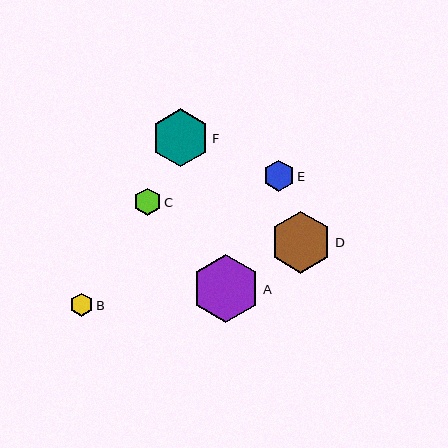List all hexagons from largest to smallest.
From largest to smallest: A, D, F, E, C, B.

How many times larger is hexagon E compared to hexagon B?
Hexagon E is approximately 1.3 times the size of hexagon B.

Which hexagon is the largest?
Hexagon A is the largest with a size of approximately 68 pixels.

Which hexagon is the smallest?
Hexagon B is the smallest with a size of approximately 23 pixels.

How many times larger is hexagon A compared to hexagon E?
Hexagon A is approximately 2.2 times the size of hexagon E.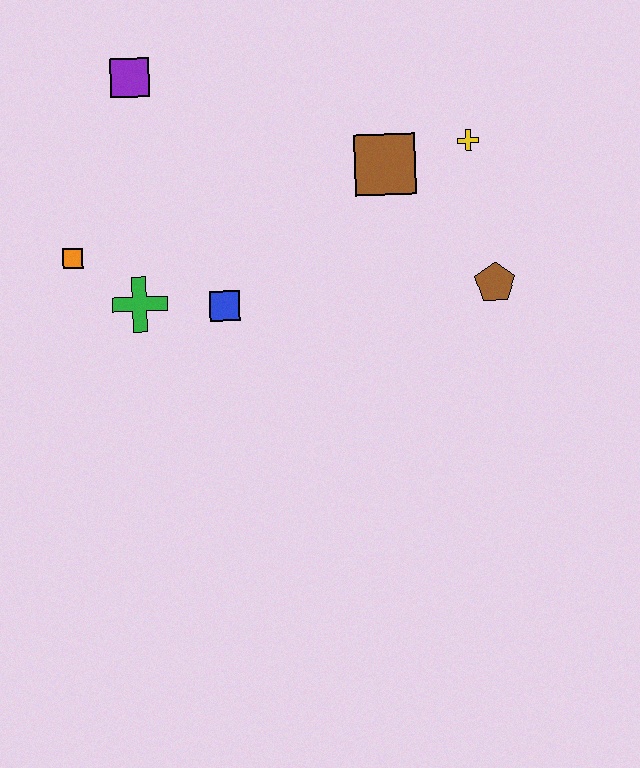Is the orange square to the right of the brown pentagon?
No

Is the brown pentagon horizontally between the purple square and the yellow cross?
No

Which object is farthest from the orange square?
The brown pentagon is farthest from the orange square.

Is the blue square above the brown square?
No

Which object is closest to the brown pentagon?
The yellow cross is closest to the brown pentagon.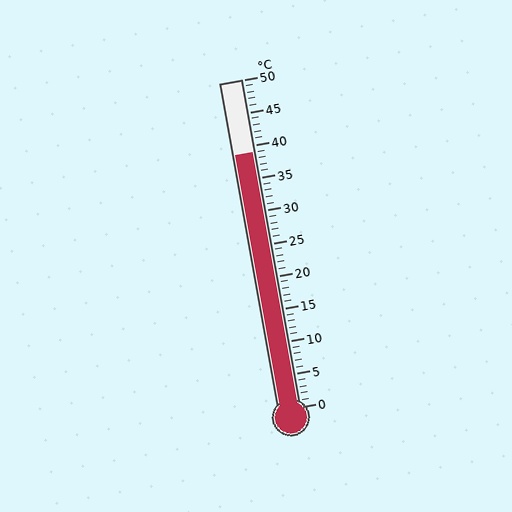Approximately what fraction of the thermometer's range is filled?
The thermometer is filled to approximately 80% of its range.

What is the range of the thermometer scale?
The thermometer scale ranges from 0°C to 50°C.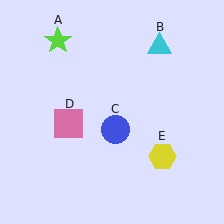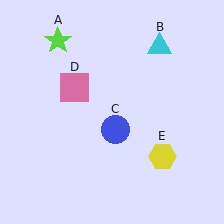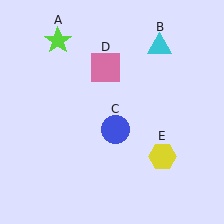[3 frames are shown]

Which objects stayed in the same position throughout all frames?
Lime star (object A) and cyan triangle (object B) and blue circle (object C) and yellow hexagon (object E) remained stationary.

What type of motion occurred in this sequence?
The pink square (object D) rotated clockwise around the center of the scene.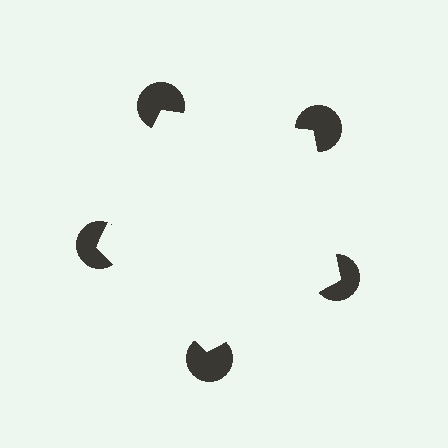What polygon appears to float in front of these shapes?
An illusory pentagon — its edges are inferred from the aligned wedge cuts in the pac-man discs, not physically drawn.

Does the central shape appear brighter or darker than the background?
It typically appears slightly brighter than the background, even though no actual brightness change is drawn.